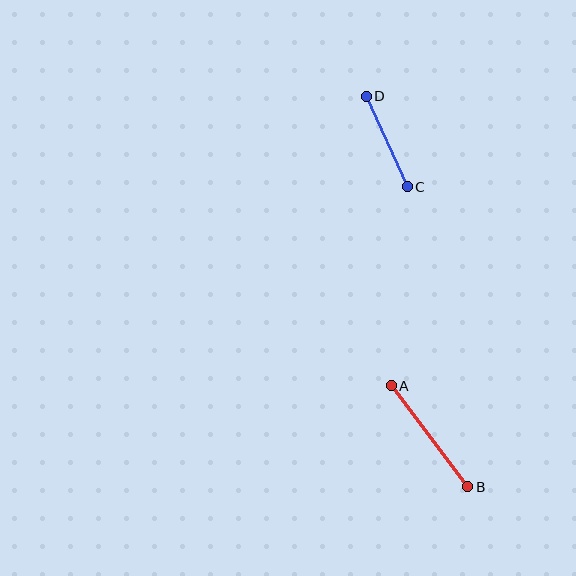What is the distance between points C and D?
The distance is approximately 99 pixels.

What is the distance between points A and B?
The distance is approximately 127 pixels.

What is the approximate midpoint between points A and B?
The midpoint is at approximately (429, 436) pixels.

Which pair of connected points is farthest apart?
Points A and B are farthest apart.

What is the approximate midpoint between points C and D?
The midpoint is at approximately (387, 141) pixels.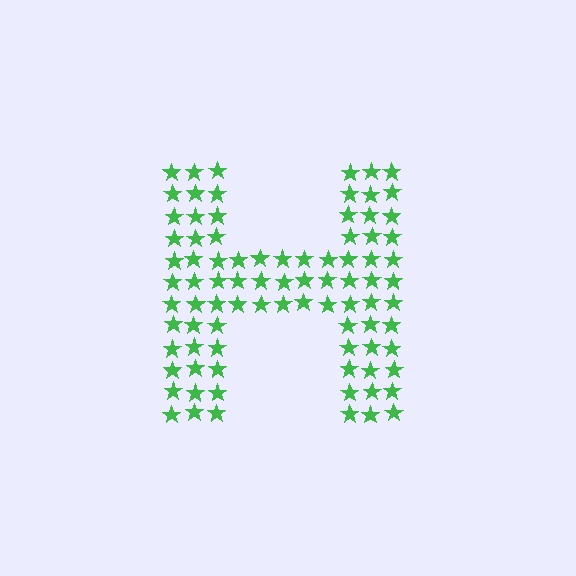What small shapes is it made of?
It is made of small stars.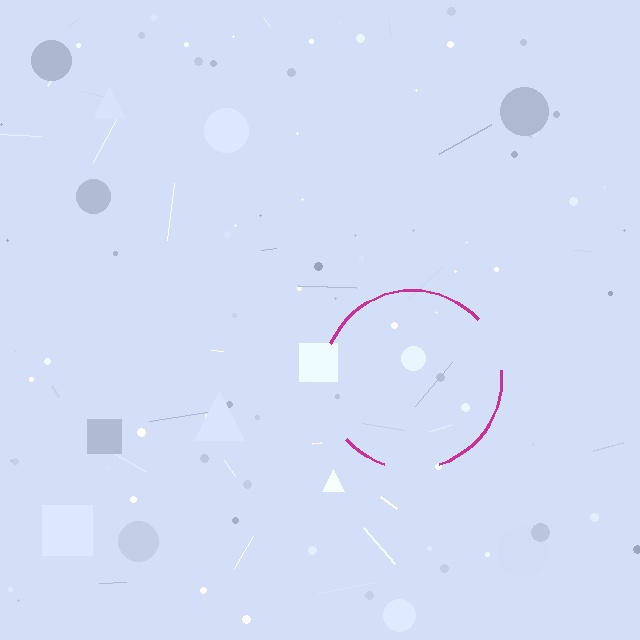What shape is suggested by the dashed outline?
The dashed outline suggests a circle.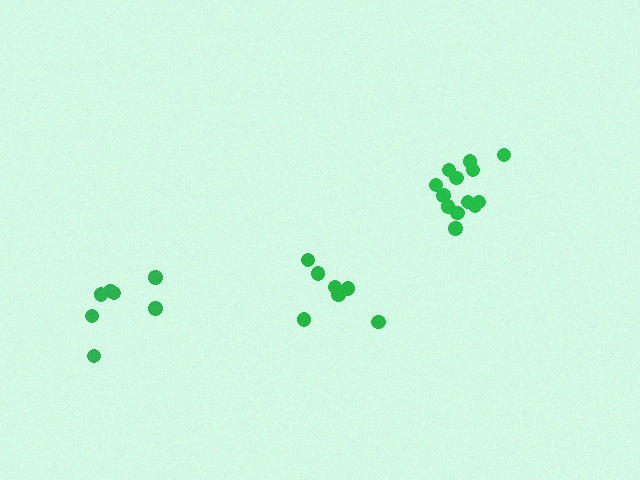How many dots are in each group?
Group 1: 7 dots, Group 2: 7 dots, Group 3: 13 dots (27 total).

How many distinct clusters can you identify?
There are 3 distinct clusters.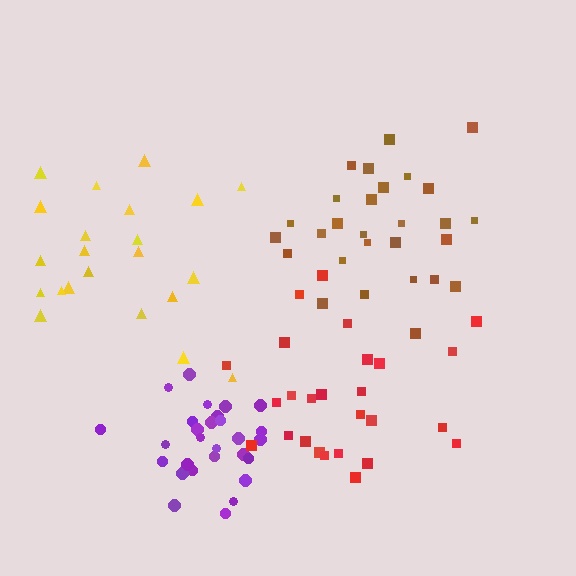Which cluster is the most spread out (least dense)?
Yellow.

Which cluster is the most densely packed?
Purple.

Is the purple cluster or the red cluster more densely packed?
Purple.